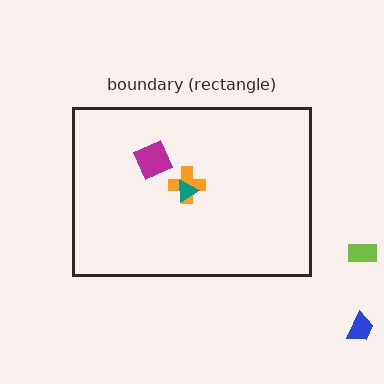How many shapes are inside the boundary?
3 inside, 2 outside.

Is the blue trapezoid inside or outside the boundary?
Outside.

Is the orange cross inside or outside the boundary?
Inside.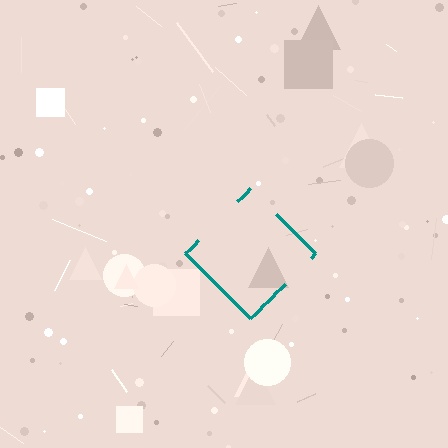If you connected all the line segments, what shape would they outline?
They would outline a diamond.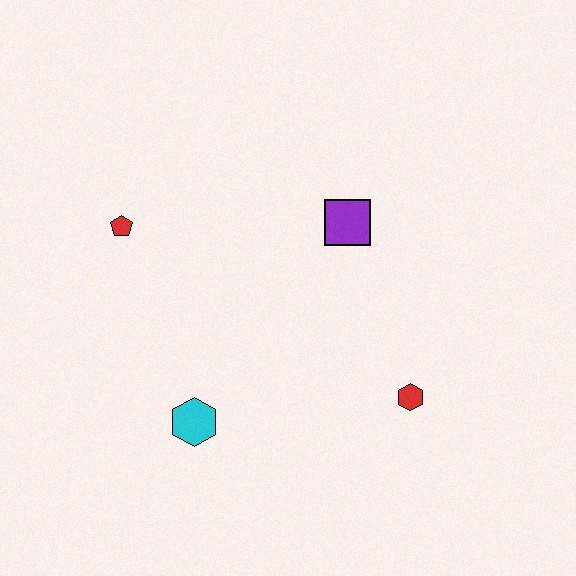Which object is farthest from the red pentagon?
The red hexagon is farthest from the red pentagon.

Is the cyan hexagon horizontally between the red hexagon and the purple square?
No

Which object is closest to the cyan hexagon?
The red pentagon is closest to the cyan hexagon.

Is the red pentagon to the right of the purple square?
No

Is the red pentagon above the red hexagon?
Yes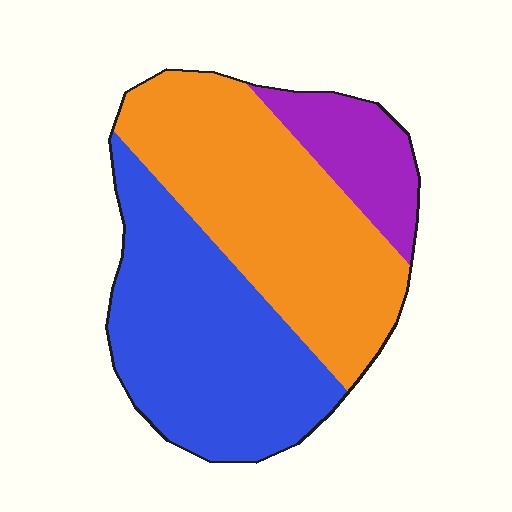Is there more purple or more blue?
Blue.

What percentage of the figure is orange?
Orange covers roughly 45% of the figure.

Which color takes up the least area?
Purple, at roughly 15%.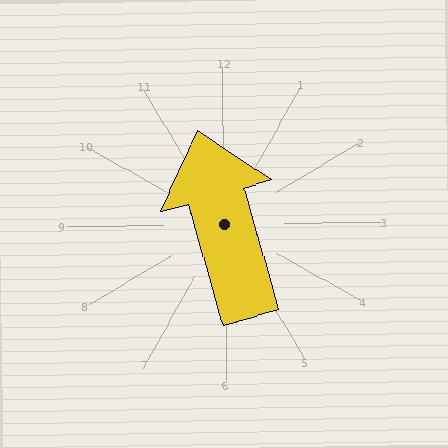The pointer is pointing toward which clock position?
Roughly 11 o'clock.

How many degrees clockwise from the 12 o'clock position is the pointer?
Approximately 345 degrees.